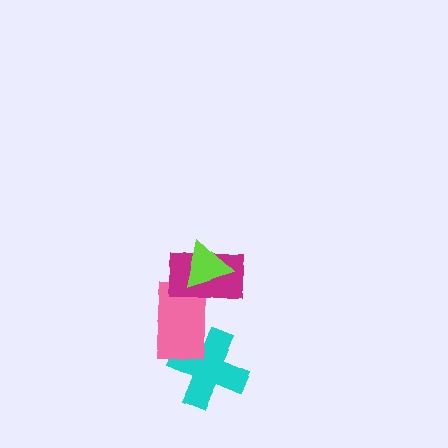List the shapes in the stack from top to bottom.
From top to bottom: the lime triangle, the magenta rectangle, the pink rectangle, the cyan cross.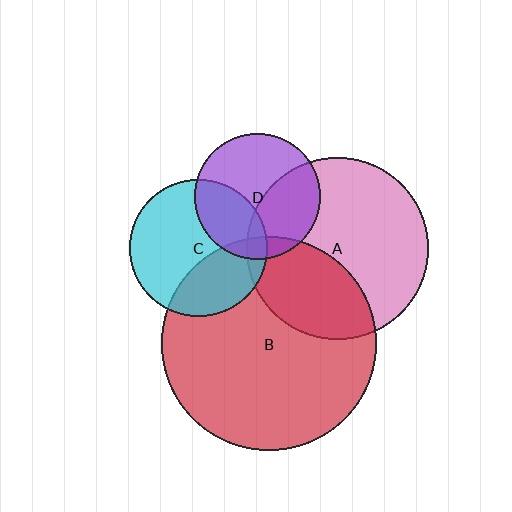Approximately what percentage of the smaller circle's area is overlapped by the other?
Approximately 40%.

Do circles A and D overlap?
Yes.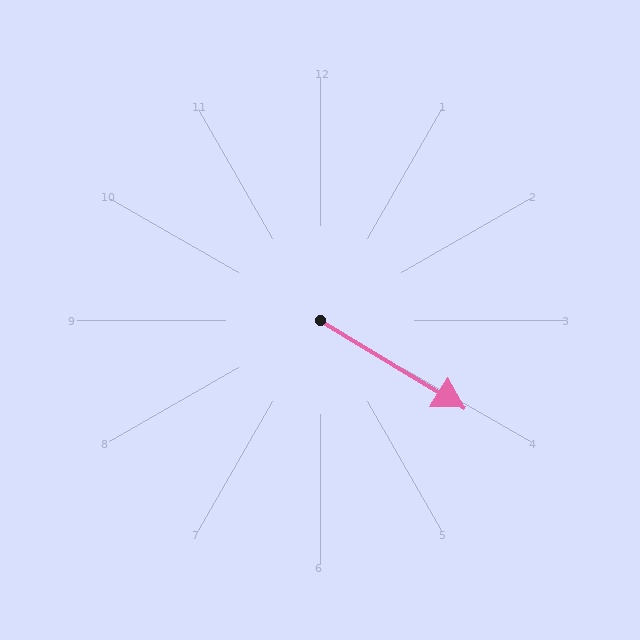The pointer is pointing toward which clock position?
Roughly 4 o'clock.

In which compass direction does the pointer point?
Southeast.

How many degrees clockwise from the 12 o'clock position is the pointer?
Approximately 121 degrees.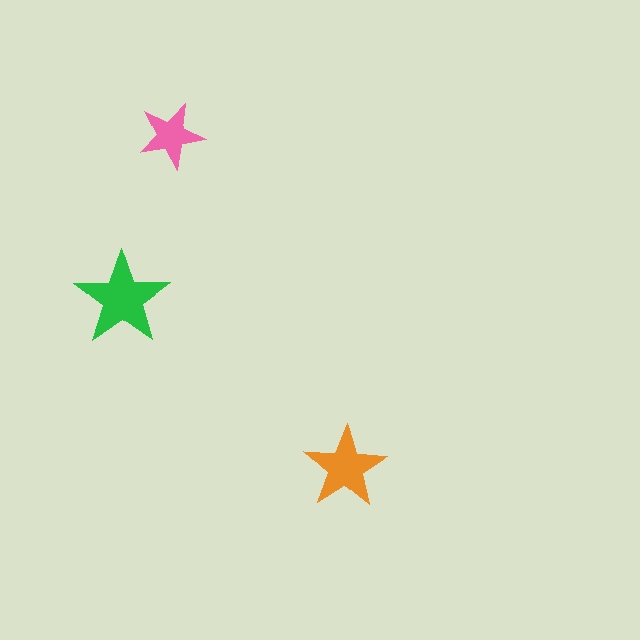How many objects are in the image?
There are 3 objects in the image.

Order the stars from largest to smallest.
the green one, the orange one, the pink one.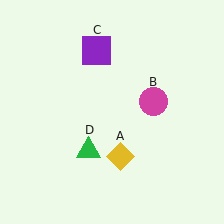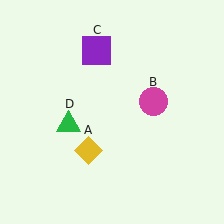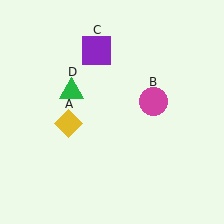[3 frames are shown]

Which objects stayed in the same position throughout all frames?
Magenta circle (object B) and purple square (object C) remained stationary.